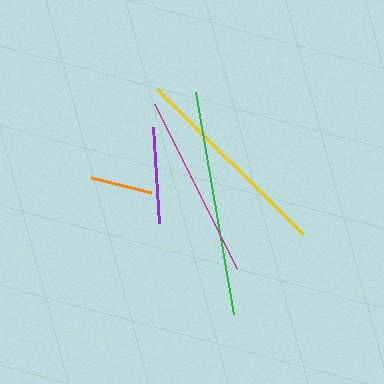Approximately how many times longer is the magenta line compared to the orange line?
The magenta line is approximately 3.0 times the length of the orange line.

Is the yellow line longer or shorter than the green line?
The green line is longer than the yellow line.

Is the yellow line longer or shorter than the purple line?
The yellow line is longer than the purple line.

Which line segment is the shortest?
The orange line is the shortest at approximately 62 pixels.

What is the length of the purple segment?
The purple segment is approximately 96 pixels long.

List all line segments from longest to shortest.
From longest to shortest: green, yellow, magenta, purple, orange.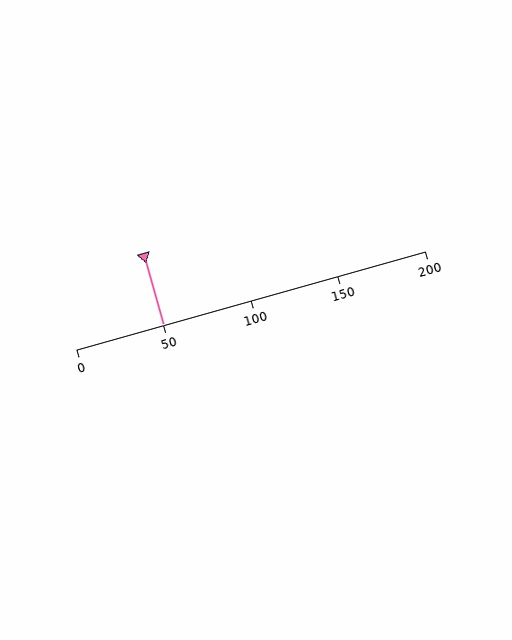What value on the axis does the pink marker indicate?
The marker indicates approximately 50.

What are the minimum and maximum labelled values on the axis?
The axis runs from 0 to 200.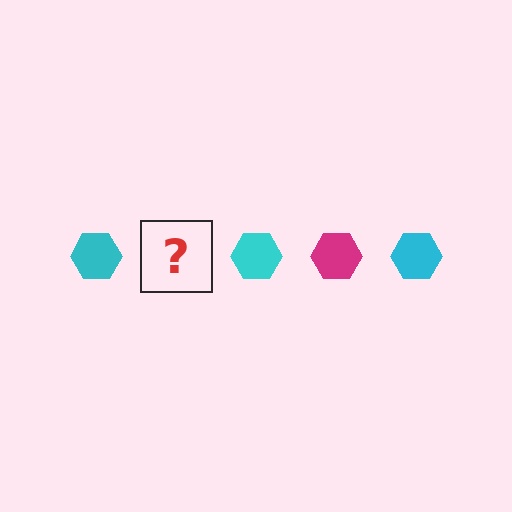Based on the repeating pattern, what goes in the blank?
The blank should be a magenta hexagon.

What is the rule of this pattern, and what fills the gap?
The rule is that the pattern cycles through cyan, magenta hexagons. The gap should be filled with a magenta hexagon.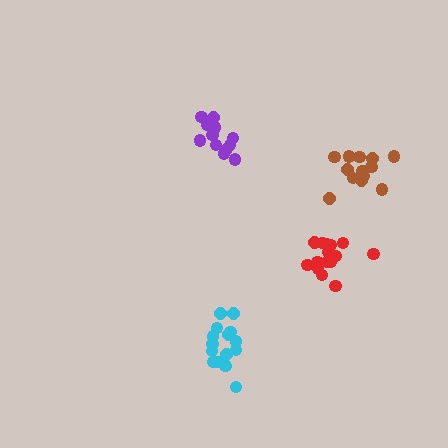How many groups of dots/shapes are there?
There are 4 groups.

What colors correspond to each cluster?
The clusters are colored: cyan, purple, brown, red.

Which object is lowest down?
The cyan cluster is bottommost.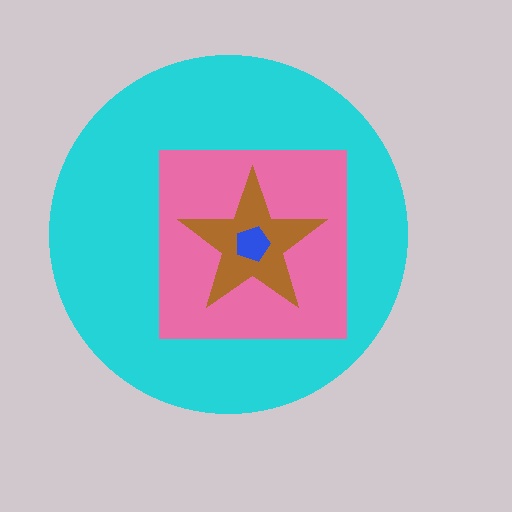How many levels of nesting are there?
4.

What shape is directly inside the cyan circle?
The pink square.